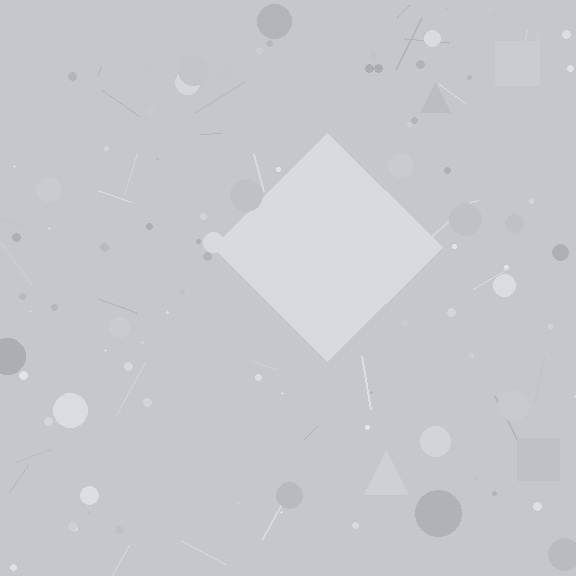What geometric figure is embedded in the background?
A diamond is embedded in the background.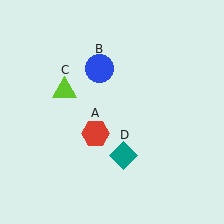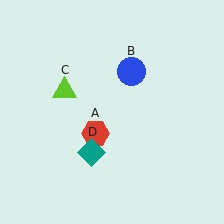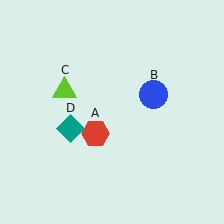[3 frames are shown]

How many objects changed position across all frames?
2 objects changed position: blue circle (object B), teal diamond (object D).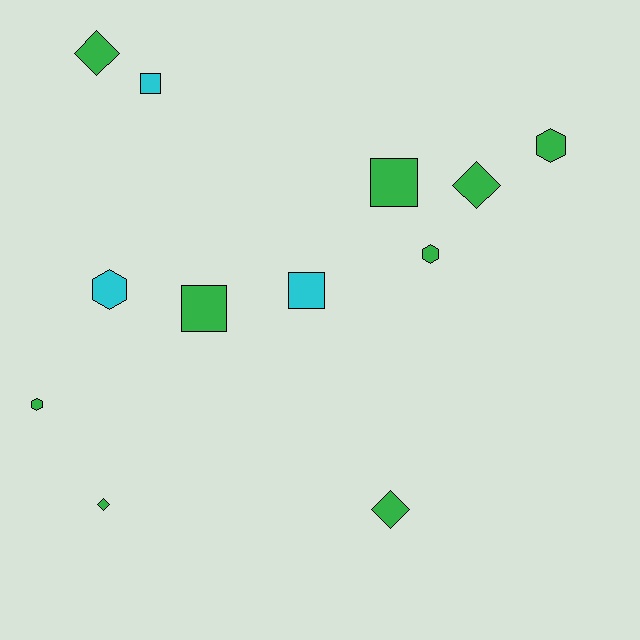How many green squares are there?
There are 2 green squares.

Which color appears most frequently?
Green, with 9 objects.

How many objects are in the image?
There are 12 objects.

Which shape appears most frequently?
Square, with 4 objects.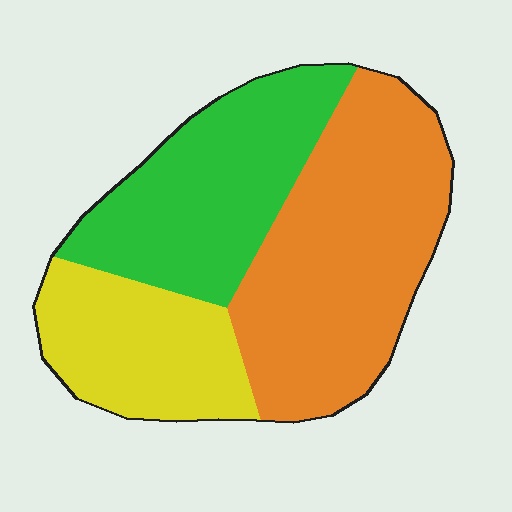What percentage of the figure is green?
Green takes up about one third (1/3) of the figure.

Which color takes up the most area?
Orange, at roughly 45%.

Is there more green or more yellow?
Green.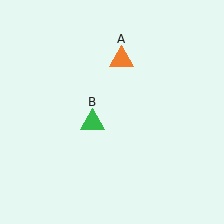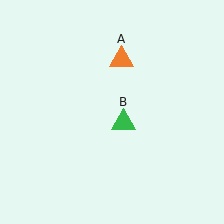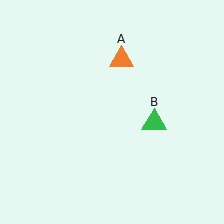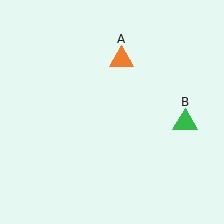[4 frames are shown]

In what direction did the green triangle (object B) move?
The green triangle (object B) moved right.